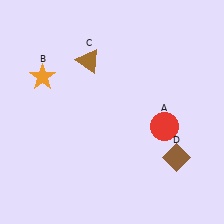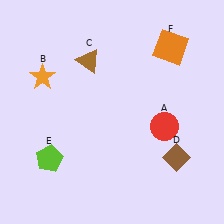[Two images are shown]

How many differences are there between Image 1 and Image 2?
There are 2 differences between the two images.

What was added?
A lime pentagon (E), an orange square (F) were added in Image 2.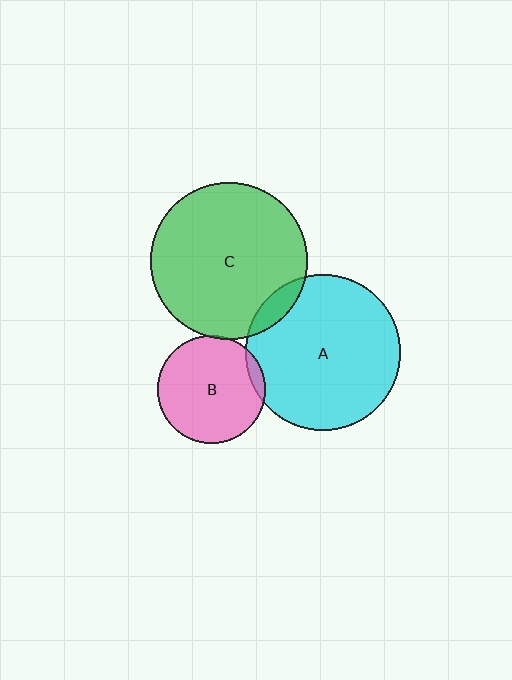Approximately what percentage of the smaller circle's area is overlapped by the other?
Approximately 5%.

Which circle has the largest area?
Circle C (green).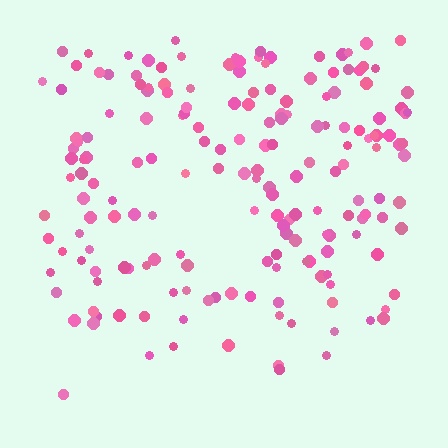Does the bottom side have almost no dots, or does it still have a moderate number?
Still a moderate number, just noticeably fewer than the top.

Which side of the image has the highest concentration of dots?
The top.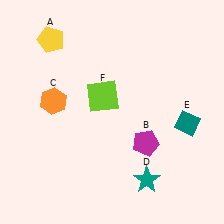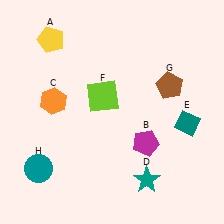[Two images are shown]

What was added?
A brown pentagon (G), a teal circle (H) were added in Image 2.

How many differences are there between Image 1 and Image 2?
There are 2 differences between the two images.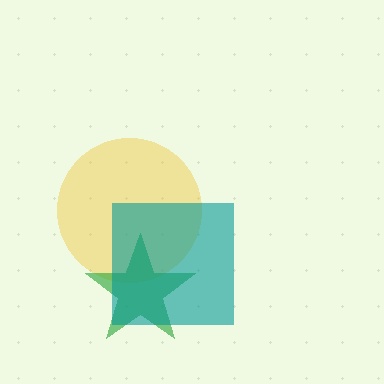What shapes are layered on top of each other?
The layered shapes are: a yellow circle, a green star, a teal square.